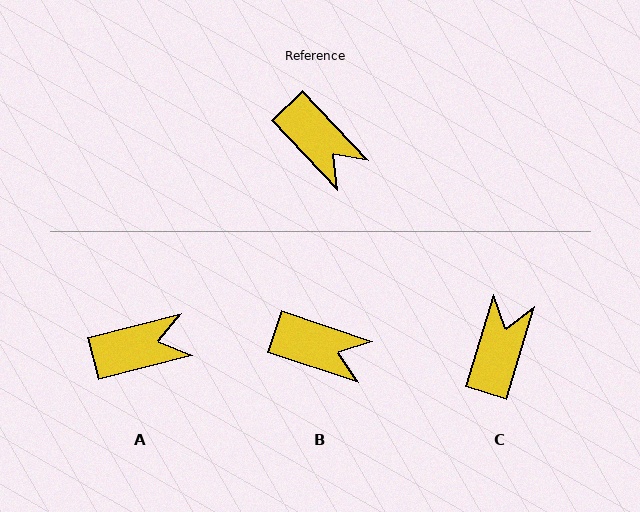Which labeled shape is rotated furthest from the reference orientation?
C, about 120 degrees away.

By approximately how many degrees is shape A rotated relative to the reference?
Approximately 61 degrees counter-clockwise.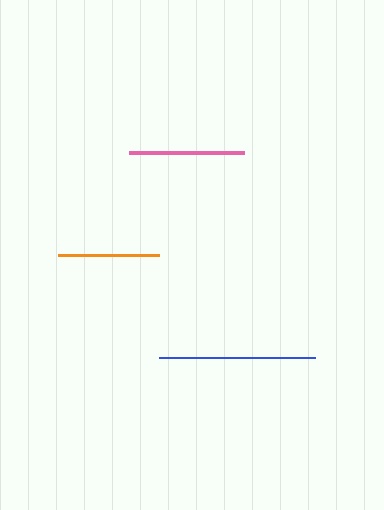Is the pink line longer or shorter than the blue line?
The blue line is longer than the pink line.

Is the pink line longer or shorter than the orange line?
The pink line is longer than the orange line.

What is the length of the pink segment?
The pink segment is approximately 115 pixels long.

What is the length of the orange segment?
The orange segment is approximately 101 pixels long.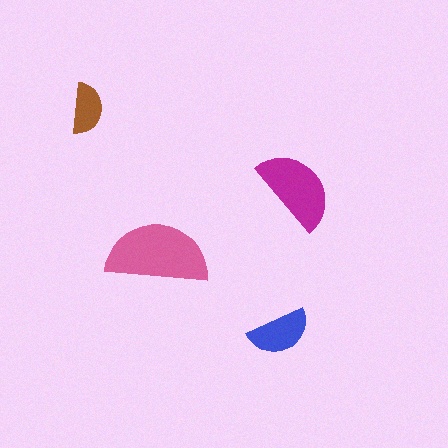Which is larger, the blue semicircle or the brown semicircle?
The blue one.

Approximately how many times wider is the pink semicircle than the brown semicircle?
About 2 times wider.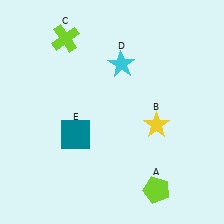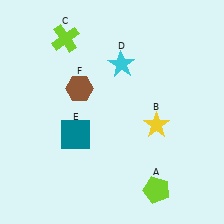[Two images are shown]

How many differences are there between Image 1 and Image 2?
There is 1 difference between the two images.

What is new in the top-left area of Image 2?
A brown hexagon (F) was added in the top-left area of Image 2.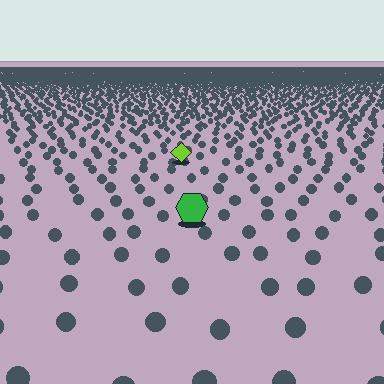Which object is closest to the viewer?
The green hexagon is closest. The texture marks near it are larger and more spread out.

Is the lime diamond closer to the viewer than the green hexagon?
No. The green hexagon is closer — you can tell from the texture gradient: the ground texture is coarser near it.